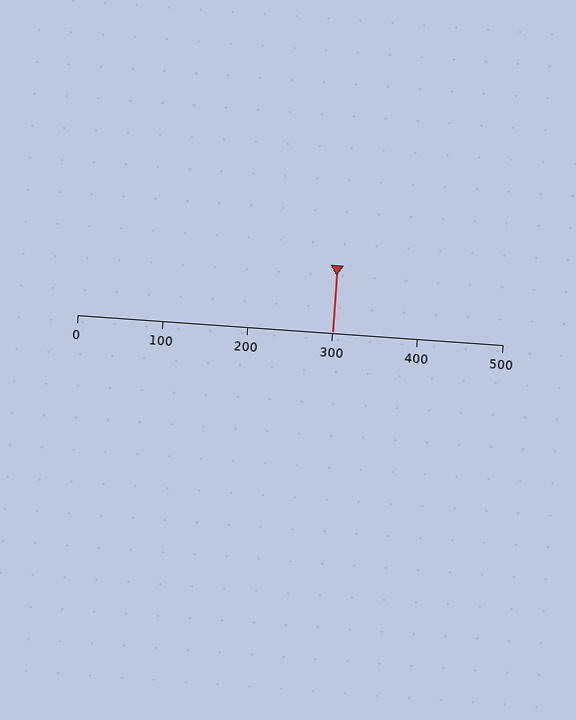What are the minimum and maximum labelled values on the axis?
The axis runs from 0 to 500.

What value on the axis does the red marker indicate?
The marker indicates approximately 300.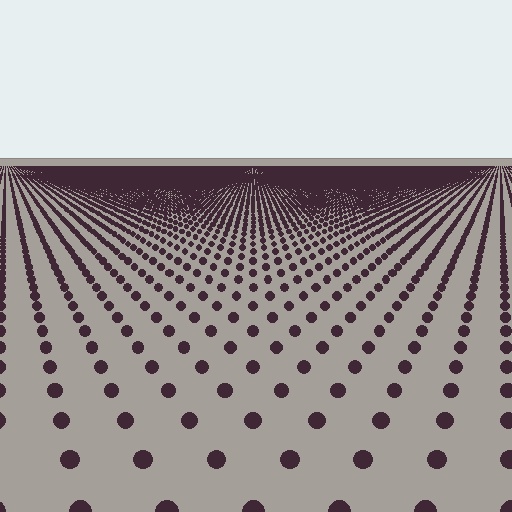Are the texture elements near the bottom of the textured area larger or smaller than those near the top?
Larger. Near the bottom, elements are closer to the viewer and appear at a bigger on-screen size.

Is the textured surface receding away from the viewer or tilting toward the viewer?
The surface is receding away from the viewer. Texture elements get smaller and denser toward the top.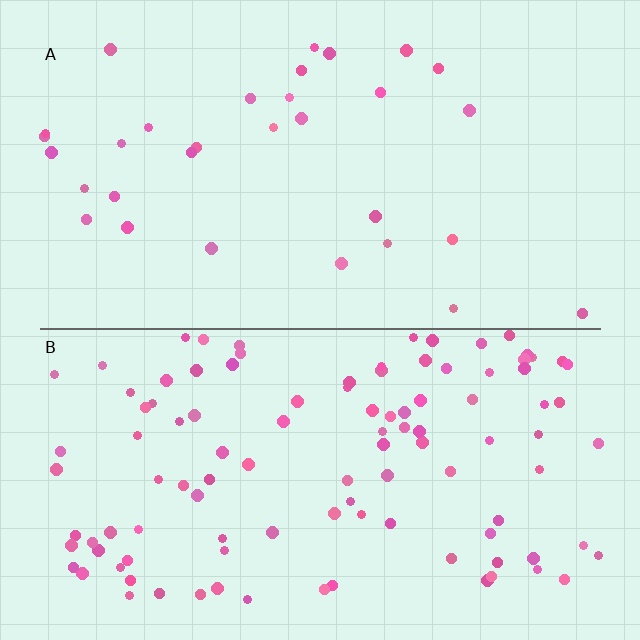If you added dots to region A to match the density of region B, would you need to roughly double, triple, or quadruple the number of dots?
Approximately triple.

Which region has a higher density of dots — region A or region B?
B (the bottom).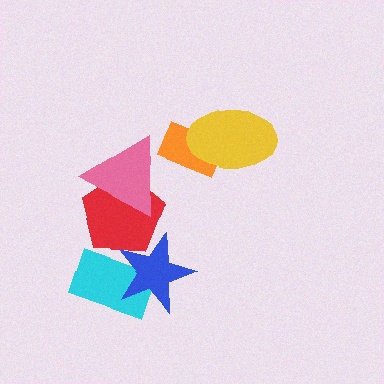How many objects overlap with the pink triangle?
1 object overlaps with the pink triangle.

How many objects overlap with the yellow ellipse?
1 object overlaps with the yellow ellipse.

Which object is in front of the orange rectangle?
The yellow ellipse is in front of the orange rectangle.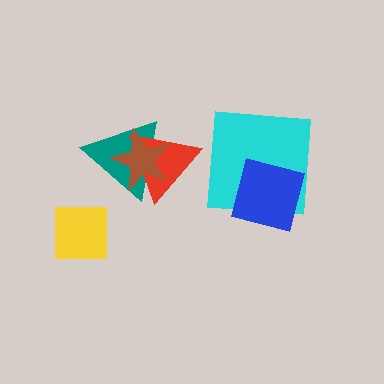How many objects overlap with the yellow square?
0 objects overlap with the yellow square.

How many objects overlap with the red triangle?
2 objects overlap with the red triangle.